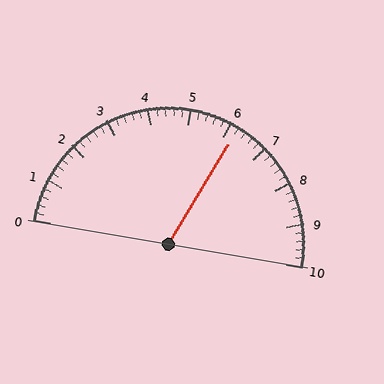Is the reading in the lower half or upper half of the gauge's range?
The reading is in the upper half of the range (0 to 10).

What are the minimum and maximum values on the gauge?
The gauge ranges from 0 to 10.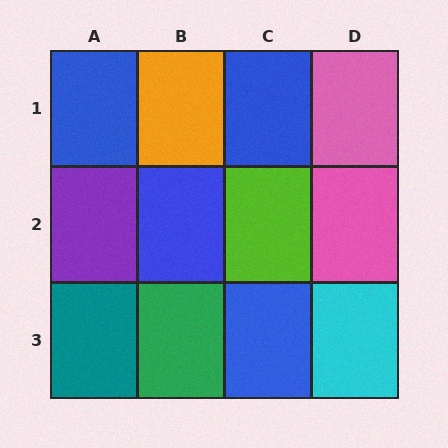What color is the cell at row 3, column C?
Blue.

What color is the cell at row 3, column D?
Cyan.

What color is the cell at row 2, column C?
Lime.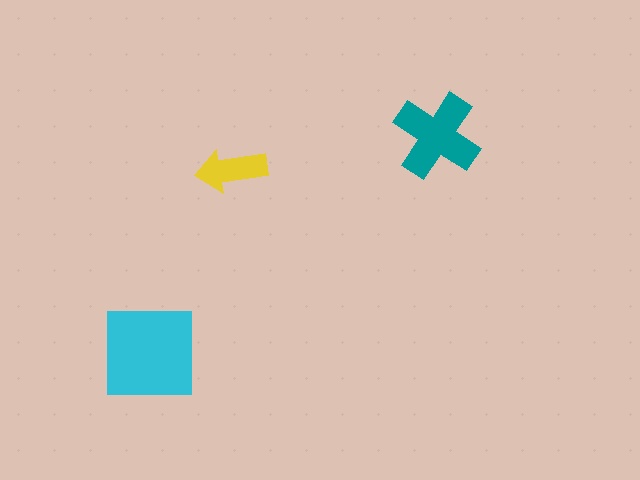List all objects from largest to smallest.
The cyan square, the teal cross, the yellow arrow.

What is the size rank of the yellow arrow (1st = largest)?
3rd.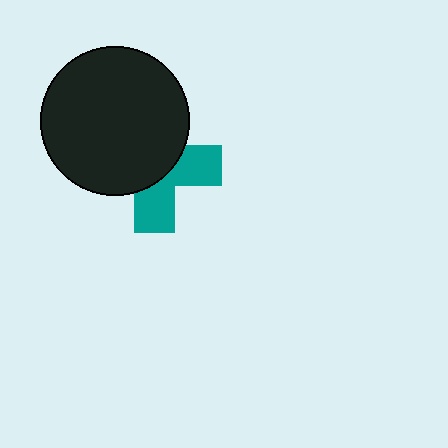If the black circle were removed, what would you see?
You would see the complete teal cross.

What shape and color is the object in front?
The object in front is a black circle.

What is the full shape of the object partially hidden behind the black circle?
The partially hidden object is a teal cross.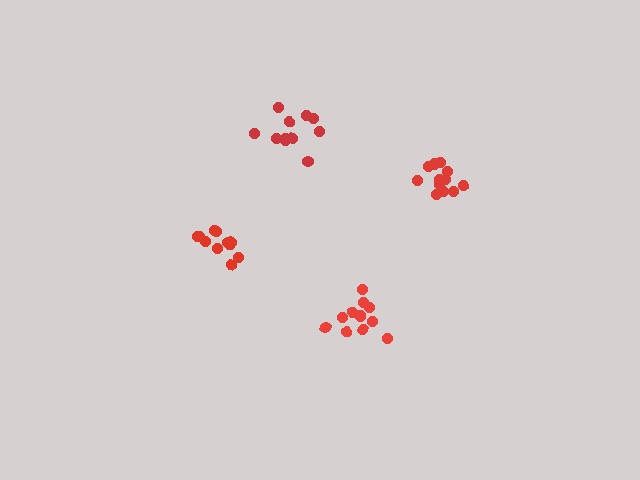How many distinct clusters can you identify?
There are 4 distinct clusters.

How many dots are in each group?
Group 1: 11 dots, Group 2: 11 dots, Group 3: 13 dots, Group 4: 12 dots (47 total).